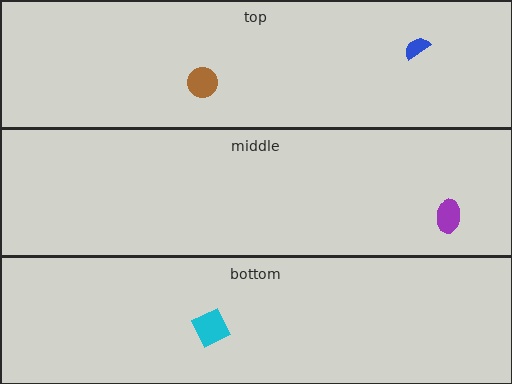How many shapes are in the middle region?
1.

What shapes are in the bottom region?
The cyan square.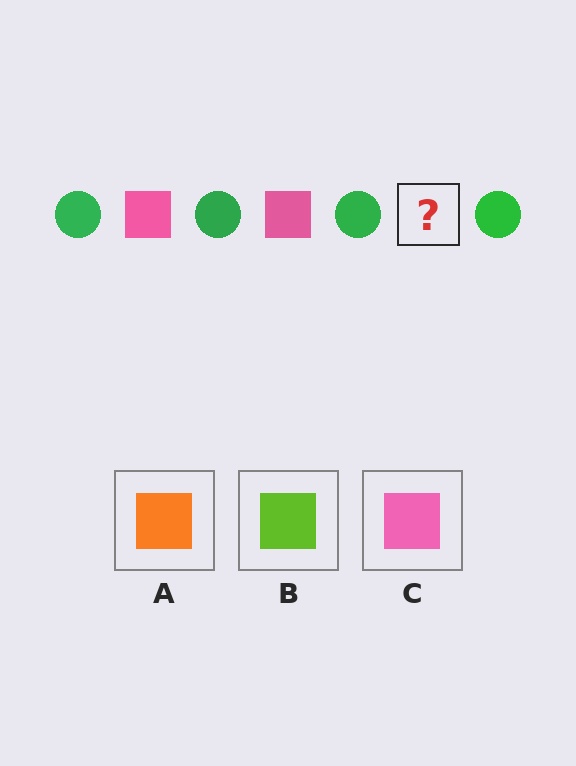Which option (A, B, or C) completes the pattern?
C.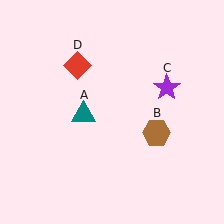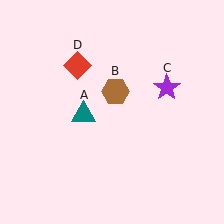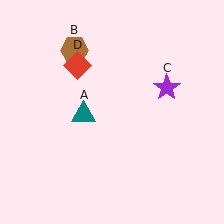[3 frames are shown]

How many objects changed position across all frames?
1 object changed position: brown hexagon (object B).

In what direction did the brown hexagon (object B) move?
The brown hexagon (object B) moved up and to the left.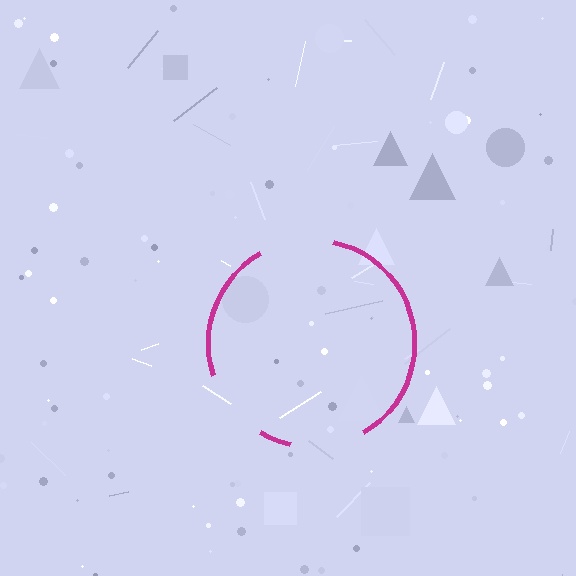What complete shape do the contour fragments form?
The contour fragments form a circle.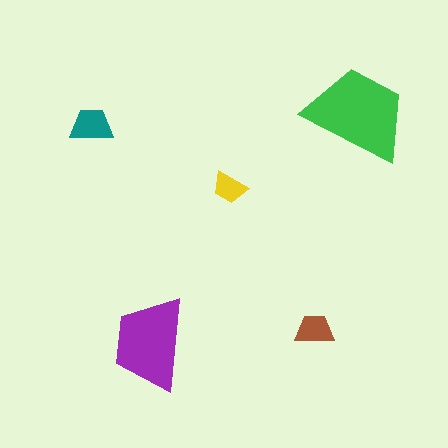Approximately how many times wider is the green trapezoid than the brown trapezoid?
About 2.5 times wider.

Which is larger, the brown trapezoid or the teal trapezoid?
The teal one.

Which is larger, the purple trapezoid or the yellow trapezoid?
The purple one.